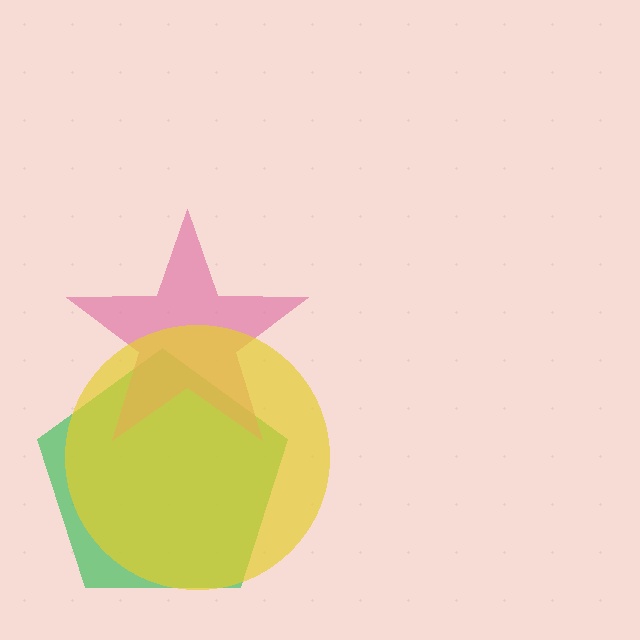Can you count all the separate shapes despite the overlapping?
Yes, there are 3 separate shapes.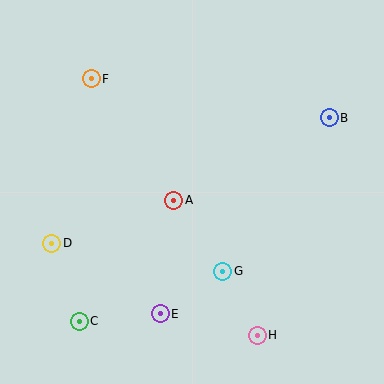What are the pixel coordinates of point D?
Point D is at (52, 243).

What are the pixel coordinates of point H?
Point H is at (257, 335).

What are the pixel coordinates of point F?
Point F is at (91, 79).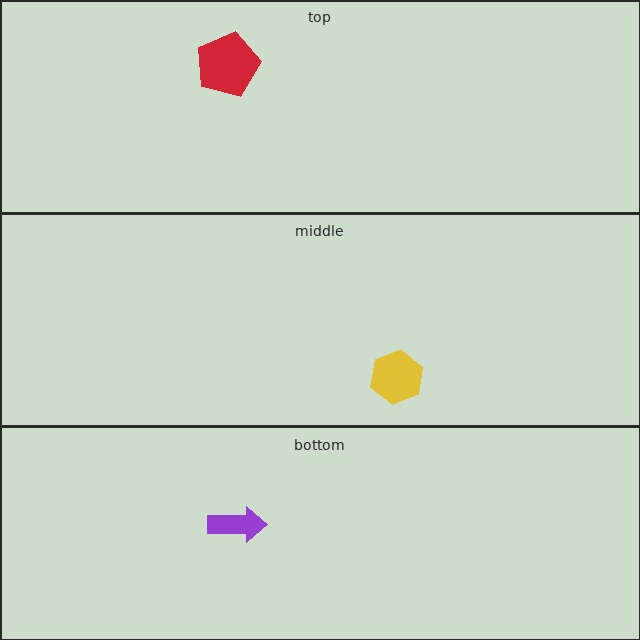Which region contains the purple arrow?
The bottom region.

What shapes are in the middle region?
The yellow hexagon.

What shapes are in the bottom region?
The purple arrow.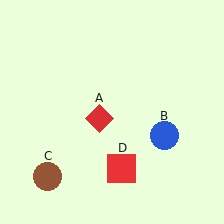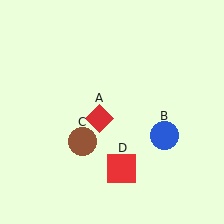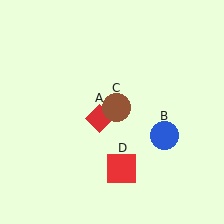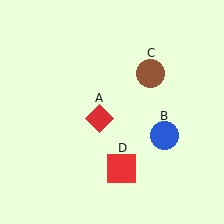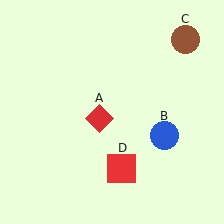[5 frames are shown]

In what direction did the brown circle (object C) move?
The brown circle (object C) moved up and to the right.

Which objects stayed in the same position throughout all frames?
Red diamond (object A) and blue circle (object B) and red square (object D) remained stationary.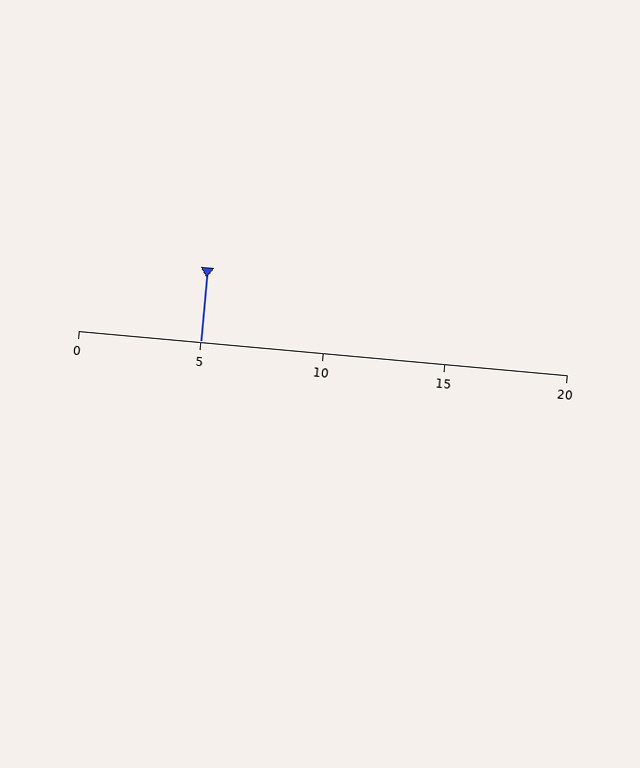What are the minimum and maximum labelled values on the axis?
The axis runs from 0 to 20.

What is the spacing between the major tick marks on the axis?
The major ticks are spaced 5 apart.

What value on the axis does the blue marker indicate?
The marker indicates approximately 5.